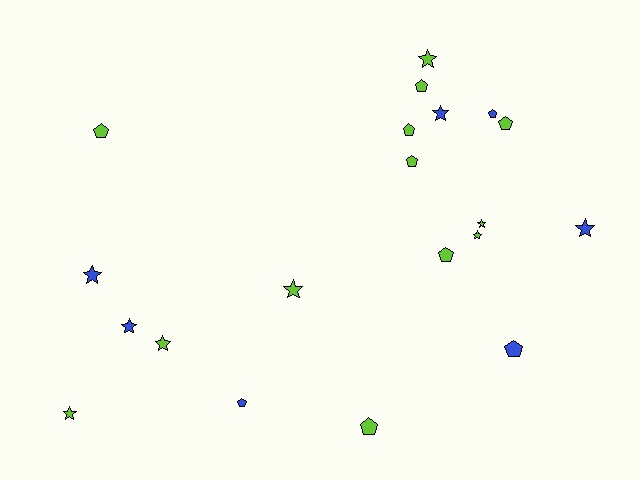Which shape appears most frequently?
Star, with 10 objects.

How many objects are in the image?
There are 20 objects.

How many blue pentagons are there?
There are 3 blue pentagons.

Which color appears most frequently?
Lime, with 13 objects.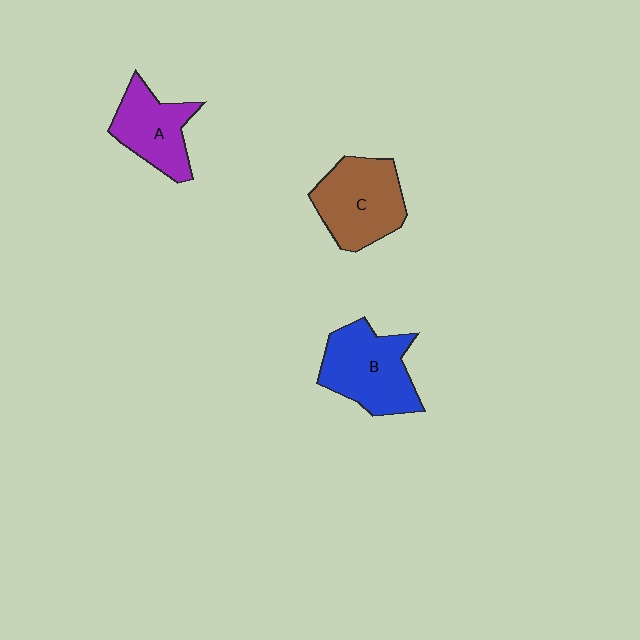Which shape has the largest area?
Shape B (blue).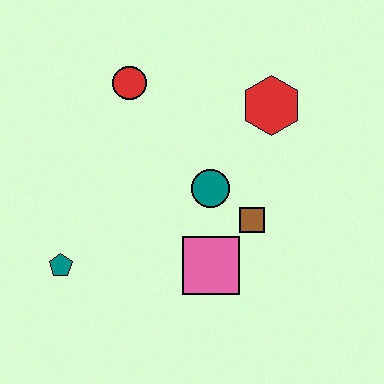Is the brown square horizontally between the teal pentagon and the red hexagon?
Yes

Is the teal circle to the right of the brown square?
No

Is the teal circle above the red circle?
No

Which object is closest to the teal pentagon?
The pink square is closest to the teal pentagon.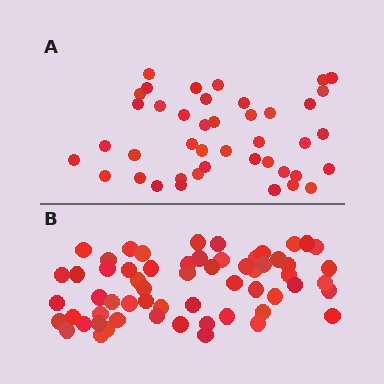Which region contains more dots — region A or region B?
Region B (the bottom region) has more dots.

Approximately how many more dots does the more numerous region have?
Region B has approximately 20 more dots than region A.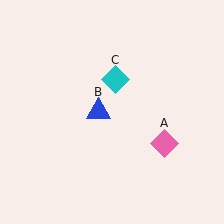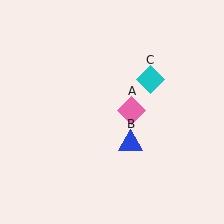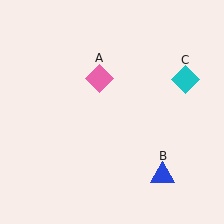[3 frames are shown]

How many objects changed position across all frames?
3 objects changed position: pink diamond (object A), blue triangle (object B), cyan diamond (object C).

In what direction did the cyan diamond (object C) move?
The cyan diamond (object C) moved right.